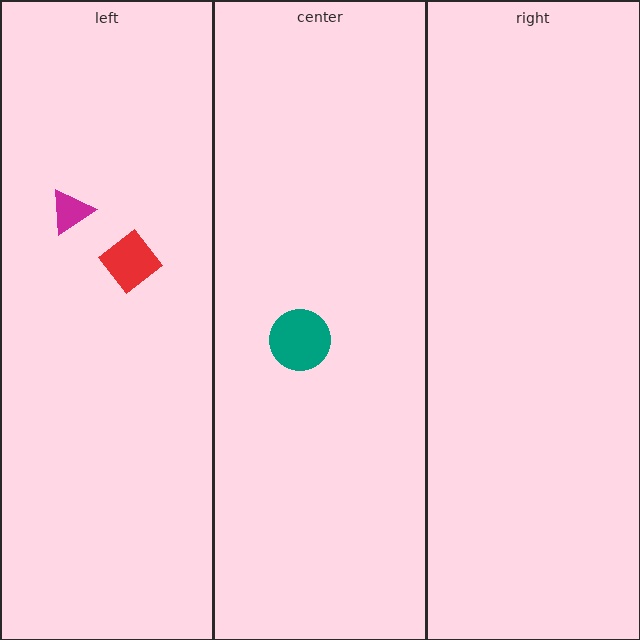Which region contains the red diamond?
The left region.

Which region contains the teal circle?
The center region.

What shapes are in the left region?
The red diamond, the magenta triangle.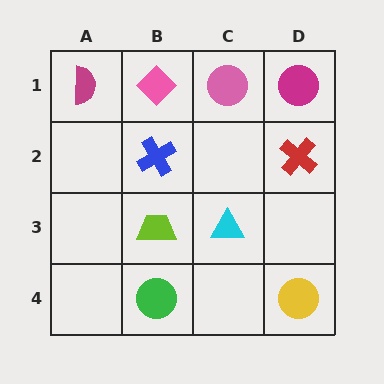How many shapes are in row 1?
4 shapes.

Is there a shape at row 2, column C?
No, that cell is empty.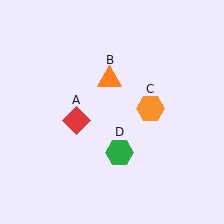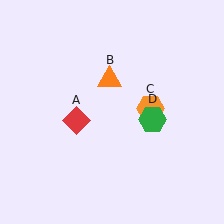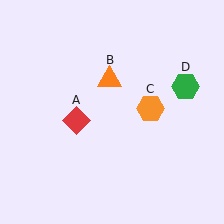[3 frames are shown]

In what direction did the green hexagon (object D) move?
The green hexagon (object D) moved up and to the right.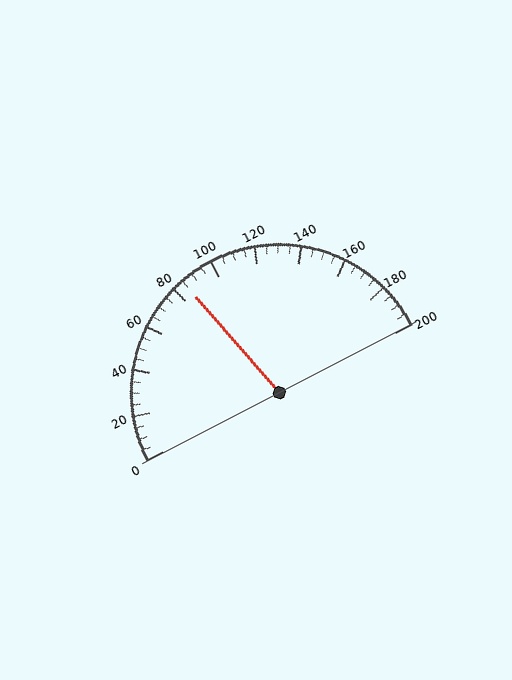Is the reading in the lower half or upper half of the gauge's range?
The reading is in the lower half of the range (0 to 200).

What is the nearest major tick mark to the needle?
The nearest major tick mark is 80.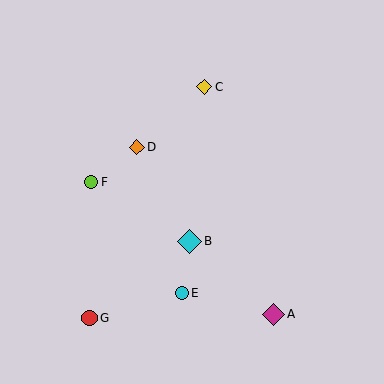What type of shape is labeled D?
Shape D is an orange diamond.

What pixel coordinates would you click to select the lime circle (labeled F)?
Click at (91, 182) to select the lime circle F.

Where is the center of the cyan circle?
The center of the cyan circle is at (182, 293).